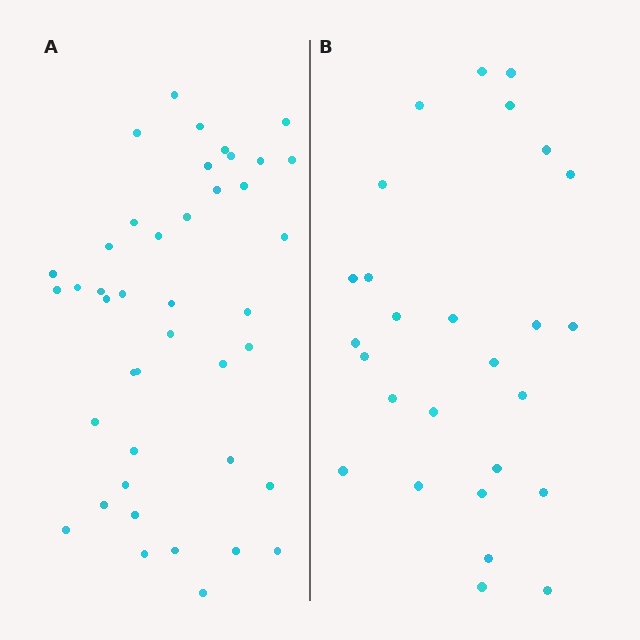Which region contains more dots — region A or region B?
Region A (the left region) has more dots.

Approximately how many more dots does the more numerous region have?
Region A has approximately 15 more dots than region B.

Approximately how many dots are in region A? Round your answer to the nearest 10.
About 40 dots. (The exact count is 42, which rounds to 40.)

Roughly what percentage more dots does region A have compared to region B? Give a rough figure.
About 55% more.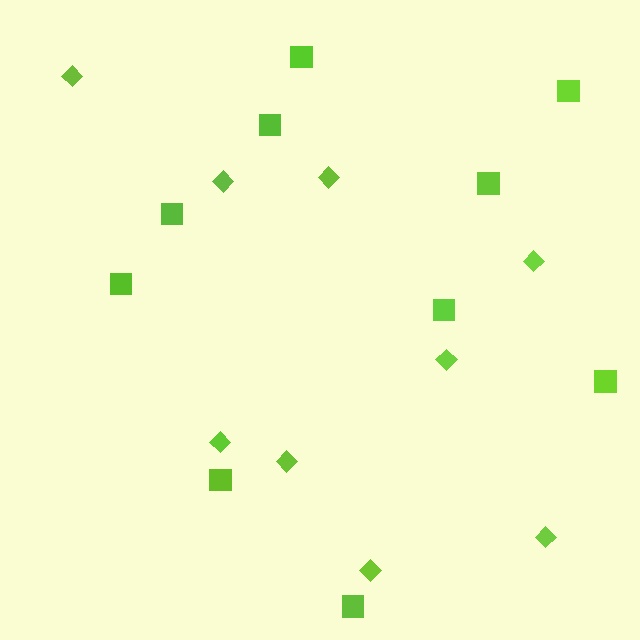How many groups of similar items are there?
There are 2 groups: one group of squares (10) and one group of diamonds (9).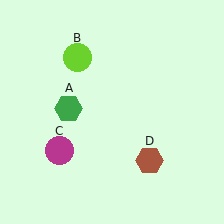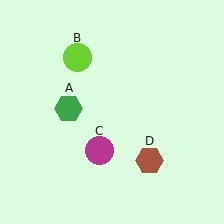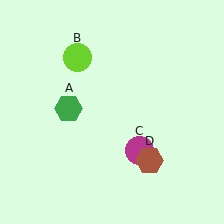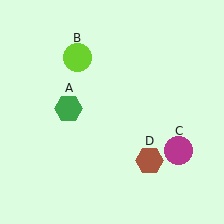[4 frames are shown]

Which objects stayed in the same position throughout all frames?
Green hexagon (object A) and lime circle (object B) and brown hexagon (object D) remained stationary.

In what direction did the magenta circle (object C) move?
The magenta circle (object C) moved right.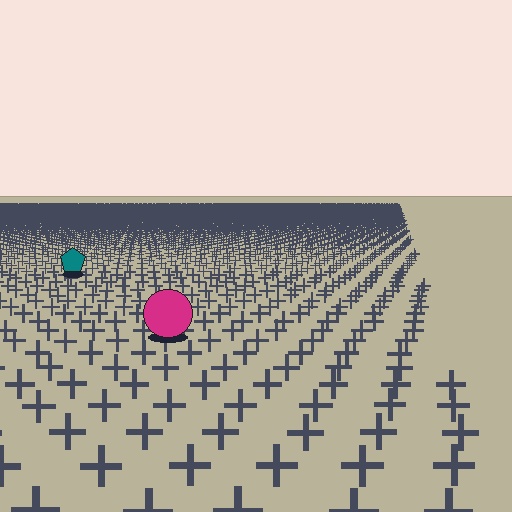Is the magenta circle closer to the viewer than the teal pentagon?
Yes. The magenta circle is closer — you can tell from the texture gradient: the ground texture is coarser near it.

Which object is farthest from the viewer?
The teal pentagon is farthest from the viewer. It appears smaller and the ground texture around it is denser.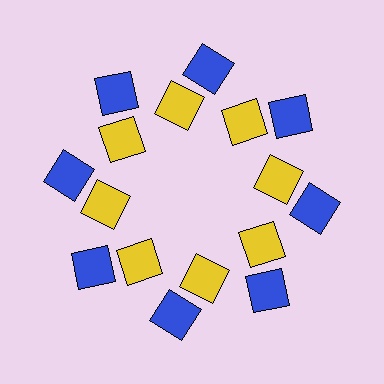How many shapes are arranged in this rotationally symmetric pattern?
There are 16 shapes, arranged in 8 groups of 2.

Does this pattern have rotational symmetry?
Yes, this pattern has 8-fold rotational symmetry. It looks the same after rotating 45 degrees around the center.